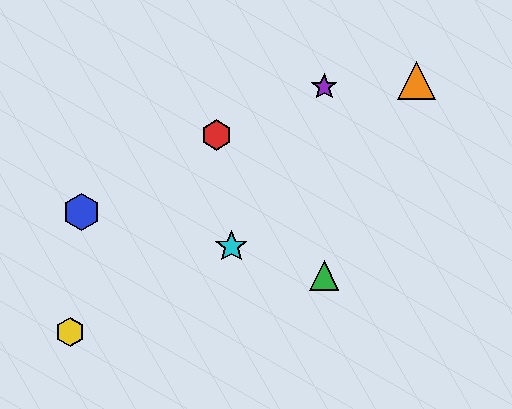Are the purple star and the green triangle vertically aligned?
Yes, both are at x≈324.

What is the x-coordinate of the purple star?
The purple star is at x≈324.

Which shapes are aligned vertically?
The green triangle, the purple star are aligned vertically.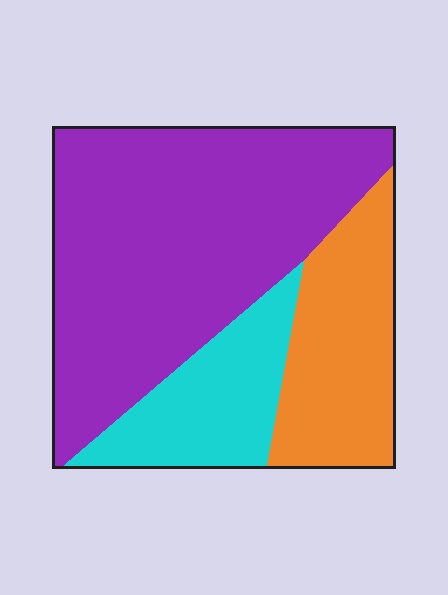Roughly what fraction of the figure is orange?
Orange covers about 25% of the figure.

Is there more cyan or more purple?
Purple.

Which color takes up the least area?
Cyan, at roughly 20%.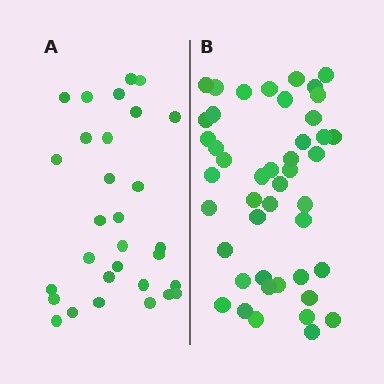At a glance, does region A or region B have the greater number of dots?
Region B (the right region) has more dots.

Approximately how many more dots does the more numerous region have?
Region B has approximately 15 more dots than region A.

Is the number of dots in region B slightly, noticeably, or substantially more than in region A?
Region B has substantially more. The ratio is roughly 1.5 to 1.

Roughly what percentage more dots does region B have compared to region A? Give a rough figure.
About 50% more.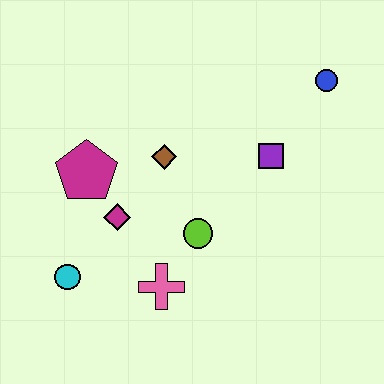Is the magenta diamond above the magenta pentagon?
No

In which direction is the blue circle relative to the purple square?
The blue circle is above the purple square.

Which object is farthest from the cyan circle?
The blue circle is farthest from the cyan circle.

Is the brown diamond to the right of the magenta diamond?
Yes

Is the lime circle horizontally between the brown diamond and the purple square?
Yes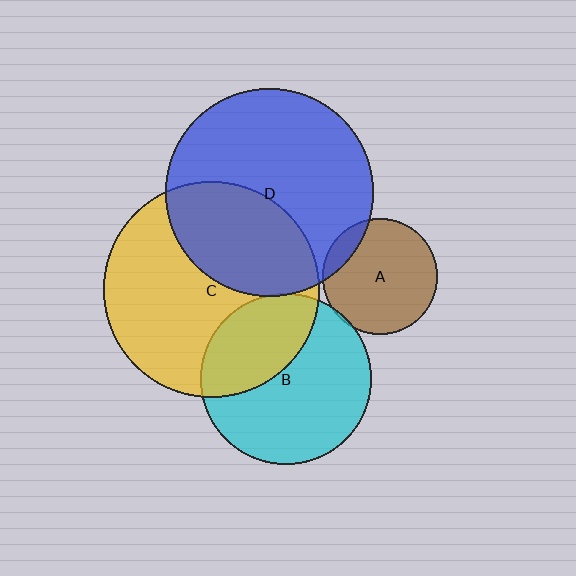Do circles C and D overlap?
Yes.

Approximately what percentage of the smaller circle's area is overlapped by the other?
Approximately 35%.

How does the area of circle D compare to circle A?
Approximately 3.2 times.